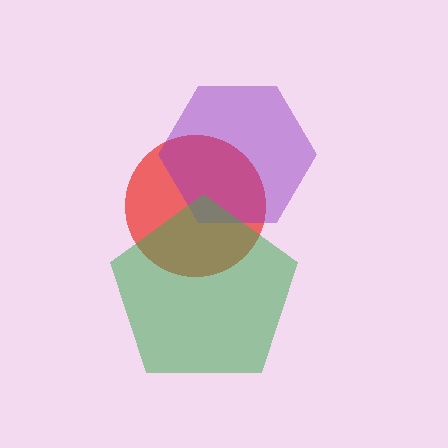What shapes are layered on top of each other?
The layered shapes are: a red circle, a purple hexagon, a green pentagon.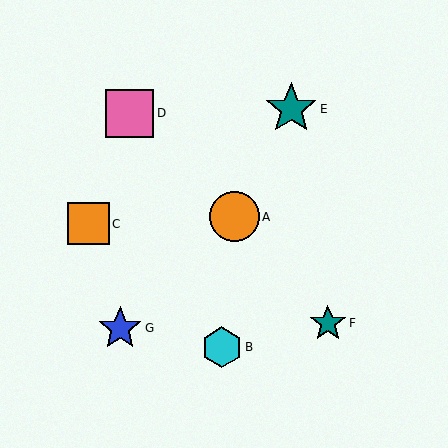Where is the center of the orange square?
The center of the orange square is at (88, 224).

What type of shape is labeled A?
Shape A is an orange circle.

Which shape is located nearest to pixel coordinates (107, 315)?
The blue star (labeled G) at (120, 328) is nearest to that location.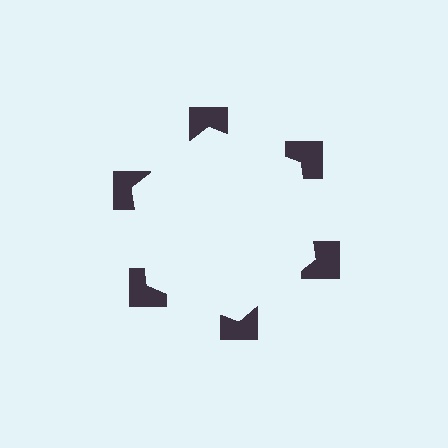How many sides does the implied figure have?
6 sides.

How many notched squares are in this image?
There are 6 — one at each vertex of the illusory hexagon.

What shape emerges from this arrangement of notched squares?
An illusory hexagon — its edges are inferred from the aligned wedge cuts in the notched squares, not physically drawn.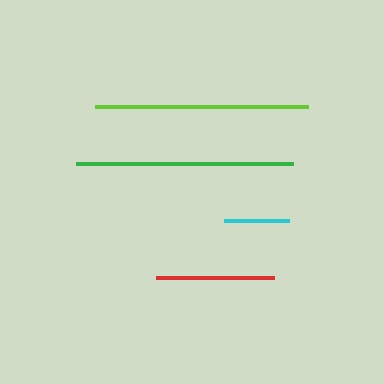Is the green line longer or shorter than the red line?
The green line is longer than the red line.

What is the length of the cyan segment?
The cyan segment is approximately 65 pixels long.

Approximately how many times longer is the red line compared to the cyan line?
The red line is approximately 1.8 times the length of the cyan line.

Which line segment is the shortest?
The cyan line is the shortest at approximately 65 pixels.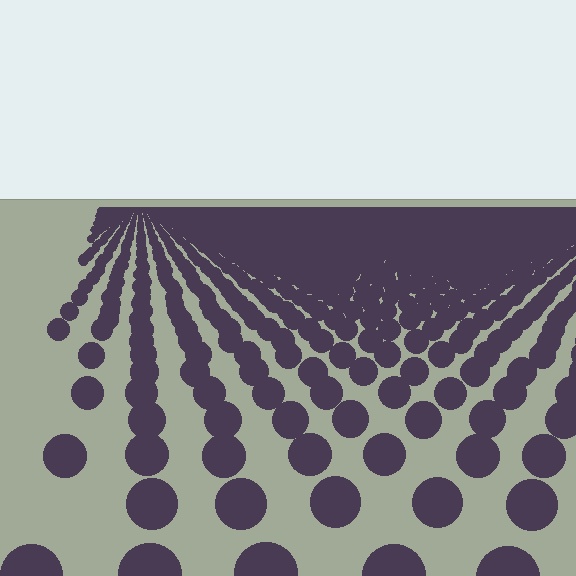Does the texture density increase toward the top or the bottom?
Density increases toward the top.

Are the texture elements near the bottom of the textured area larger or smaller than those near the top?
Larger. Near the bottom, elements are closer to the viewer and appear at a bigger on-screen size.